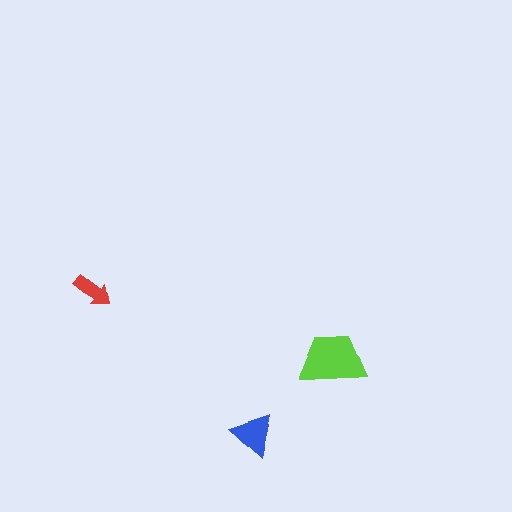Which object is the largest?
The lime trapezoid.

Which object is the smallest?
The red arrow.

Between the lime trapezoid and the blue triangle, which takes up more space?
The lime trapezoid.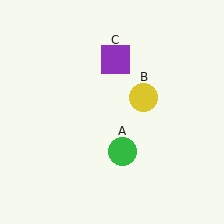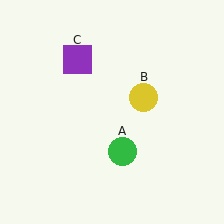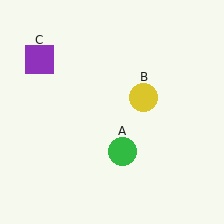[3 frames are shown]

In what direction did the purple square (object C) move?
The purple square (object C) moved left.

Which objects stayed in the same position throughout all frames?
Green circle (object A) and yellow circle (object B) remained stationary.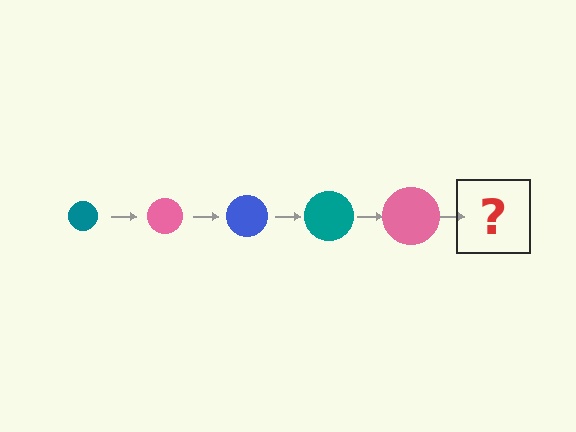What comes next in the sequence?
The next element should be a blue circle, larger than the previous one.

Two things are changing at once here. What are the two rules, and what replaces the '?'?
The two rules are that the circle grows larger each step and the color cycles through teal, pink, and blue. The '?' should be a blue circle, larger than the previous one.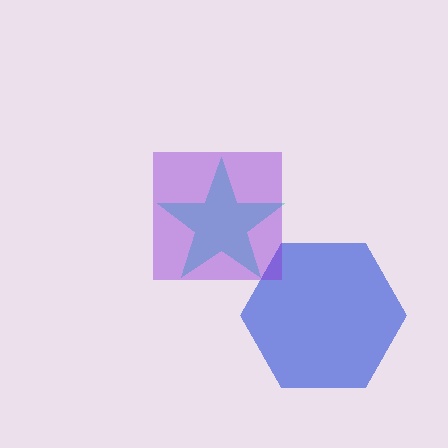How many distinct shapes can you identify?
There are 3 distinct shapes: a cyan star, a blue hexagon, a purple square.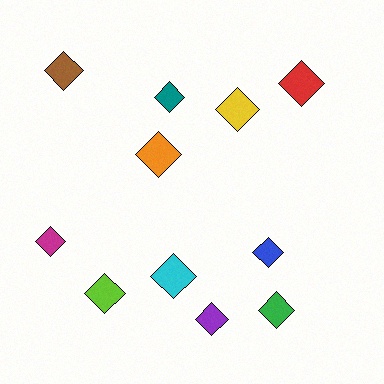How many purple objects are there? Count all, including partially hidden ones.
There is 1 purple object.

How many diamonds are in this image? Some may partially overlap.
There are 11 diamonds.